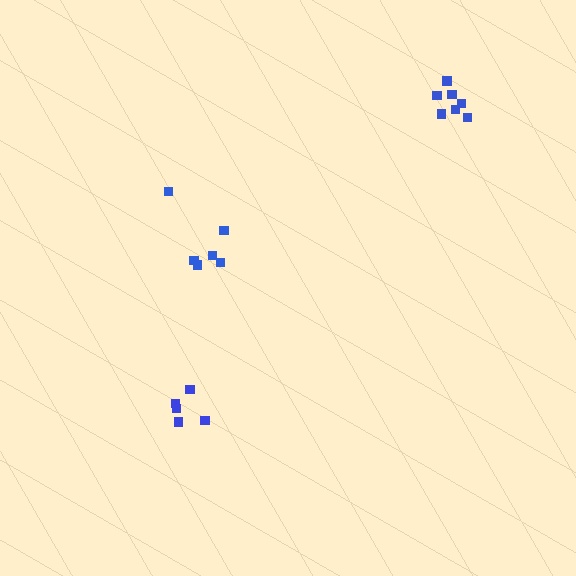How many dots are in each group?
Group 1: 6 dots, Group 2: 7 dots, Group 3: 5 dots (18 total).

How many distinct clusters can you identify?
There are 3 distinct clusters.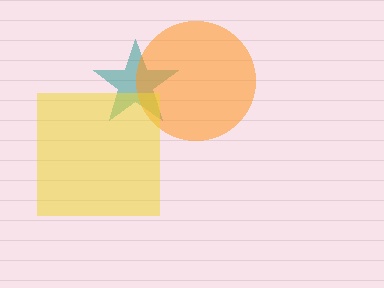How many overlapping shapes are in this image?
There are 3 overlapping shapes in the image.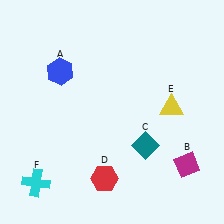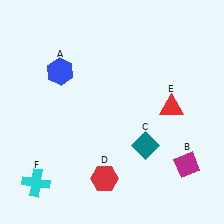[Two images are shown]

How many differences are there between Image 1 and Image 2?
There is 1 difference between the two images.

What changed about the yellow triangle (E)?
In Image 1, E is yellow. In Image 2, it changed to red.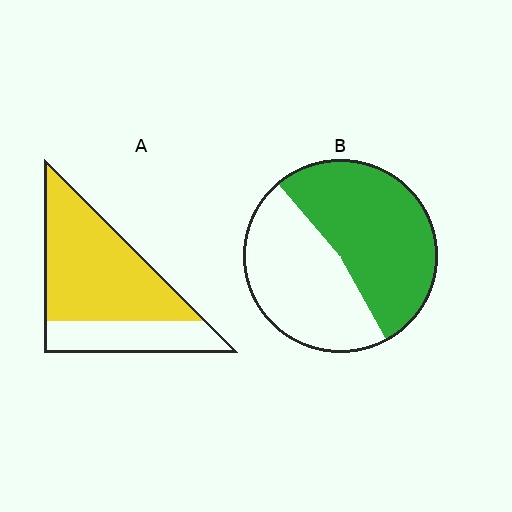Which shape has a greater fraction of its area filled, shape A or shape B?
Shape A.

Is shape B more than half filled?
Roughly half.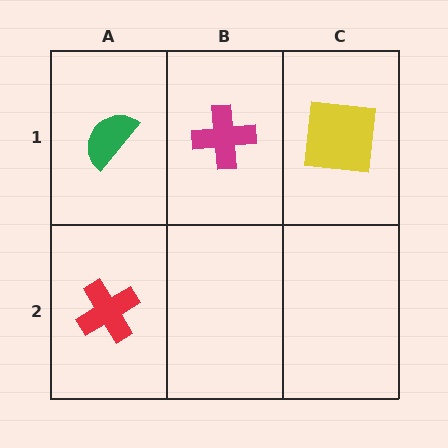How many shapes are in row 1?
3 shapes.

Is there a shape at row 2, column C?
No, that cell is empty.